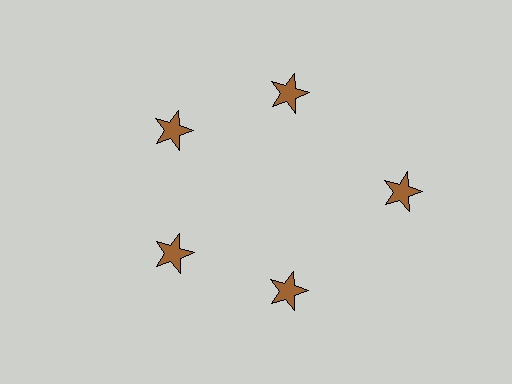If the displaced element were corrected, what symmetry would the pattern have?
It would have 5-fold rotational symmetry — the pattern would map onto itself every 72 degrees.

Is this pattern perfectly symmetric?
No. The 5 brown stars are arranged in a ring, but one element near the 3 o'clock position is pushed outward from the center, breaking the 5-fold rotational symmetry.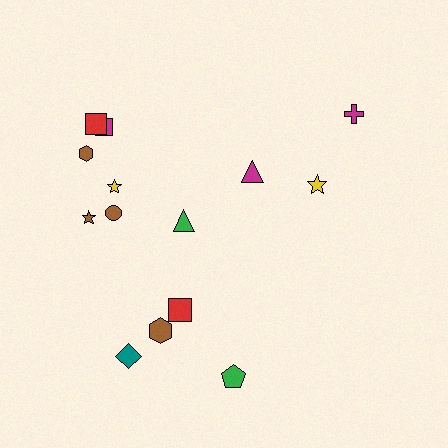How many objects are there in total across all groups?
There are 14 objects.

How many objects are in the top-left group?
There are 7 objects.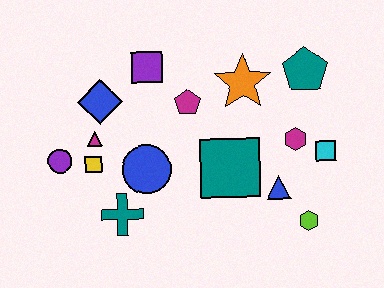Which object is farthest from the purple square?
The lime hexagon is farthest from the purple square.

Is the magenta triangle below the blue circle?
No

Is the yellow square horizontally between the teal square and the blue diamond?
No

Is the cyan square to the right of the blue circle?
Yes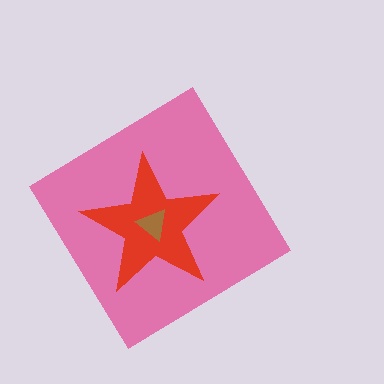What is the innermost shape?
The brown triangle.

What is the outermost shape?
The pink diamond.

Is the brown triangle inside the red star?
Yes.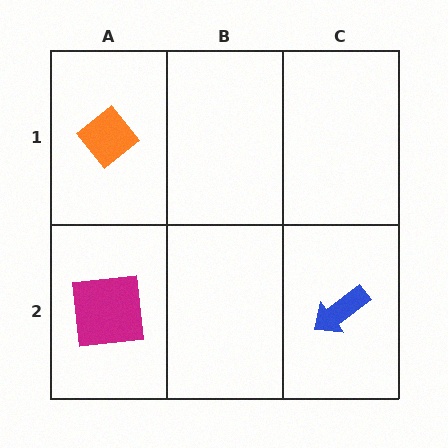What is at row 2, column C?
A blue arrow.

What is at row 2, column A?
A magenta square.